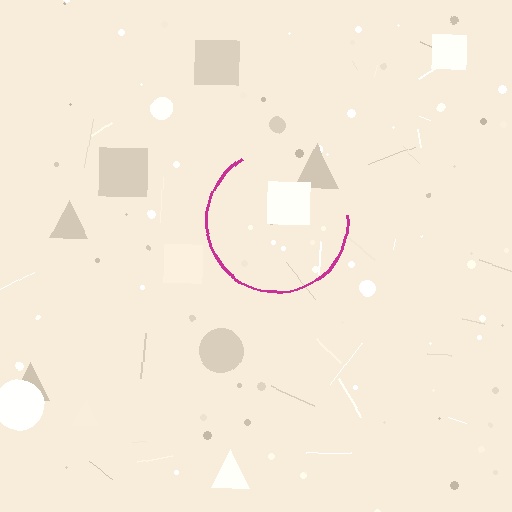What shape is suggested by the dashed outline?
The dashed outline suggests a circle.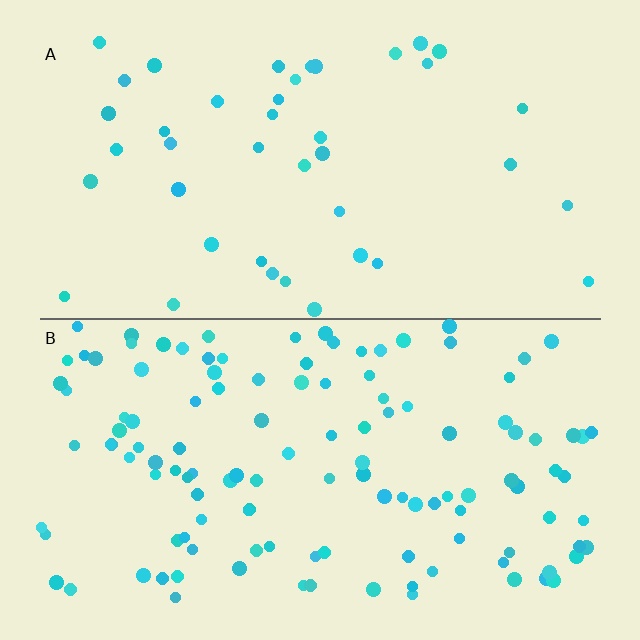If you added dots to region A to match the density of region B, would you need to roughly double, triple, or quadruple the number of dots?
Approximately triple.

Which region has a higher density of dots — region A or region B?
B (the bottom).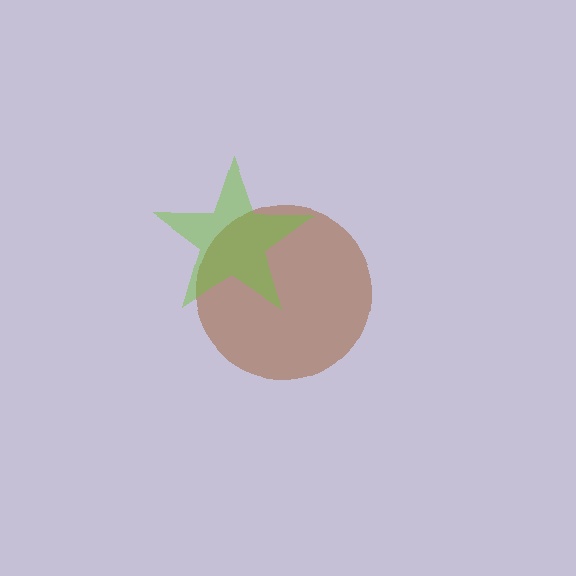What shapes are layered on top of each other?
The layered shapes are: a brown circle, a lime star.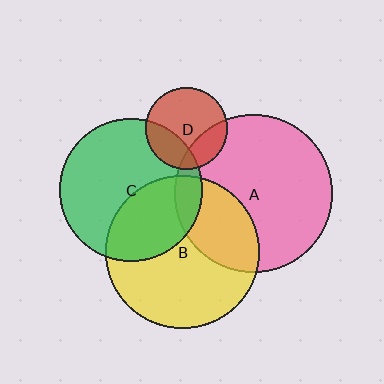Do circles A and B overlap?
Yes.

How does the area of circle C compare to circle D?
Approximately 3.0 times.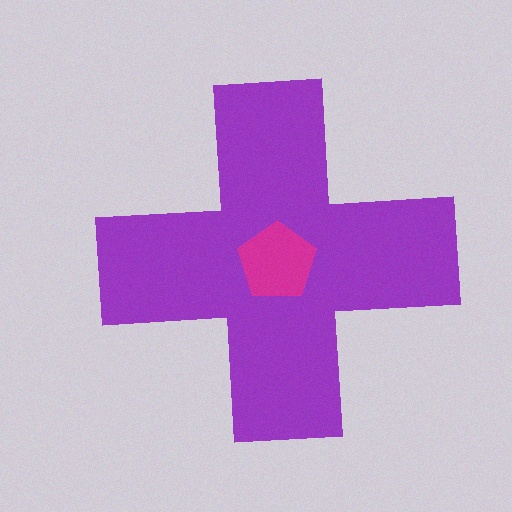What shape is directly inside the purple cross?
The magenta pentagon.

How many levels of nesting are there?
2.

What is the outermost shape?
The purple cross.